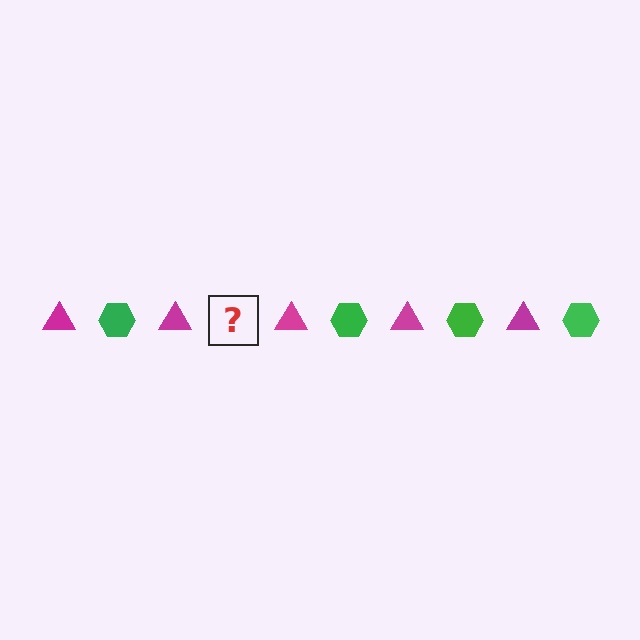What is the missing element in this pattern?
The missing element is a green hexagon.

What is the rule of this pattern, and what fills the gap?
The rule is that the pattern alternates between magenta triangle and green hexagon. The gap should be filled with a green hexagon.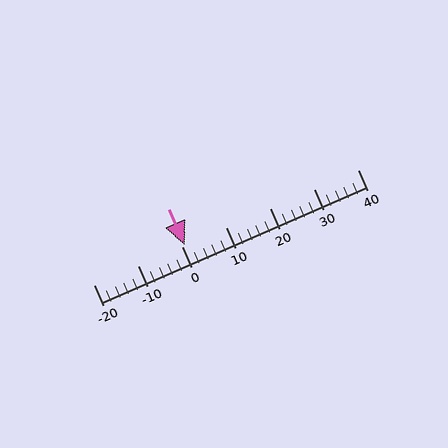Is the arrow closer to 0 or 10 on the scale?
The arrow is closer to 0.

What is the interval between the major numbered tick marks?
The major tick marks are spaced 10 units apart.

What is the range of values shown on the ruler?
The ruler shows values from -20 to 40.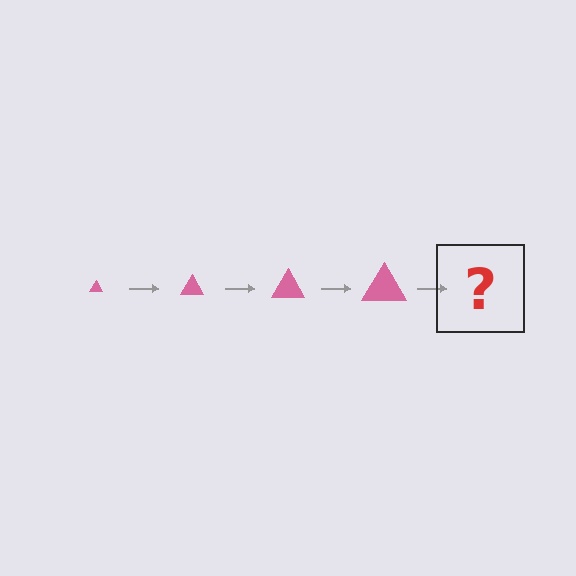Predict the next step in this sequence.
The next step is a pink triangle, larger than the previous one.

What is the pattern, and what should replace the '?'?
The pattern is that the triangle gets progressively larger each step. The '?' should be a pink triangle, larger than the previous one.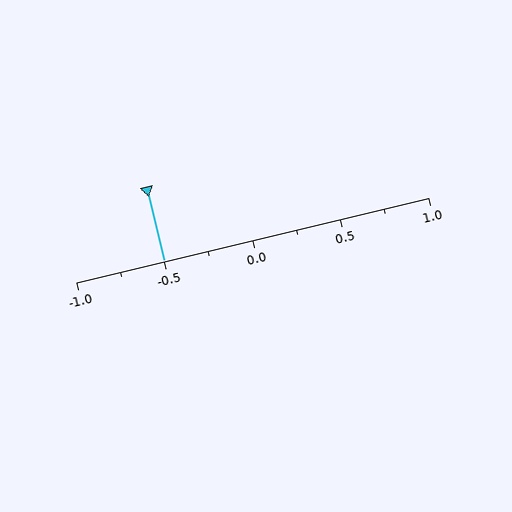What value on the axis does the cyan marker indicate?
The marker indicates approximately -0.5.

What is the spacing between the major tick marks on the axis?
The major ticks are spaced 0.5 apart.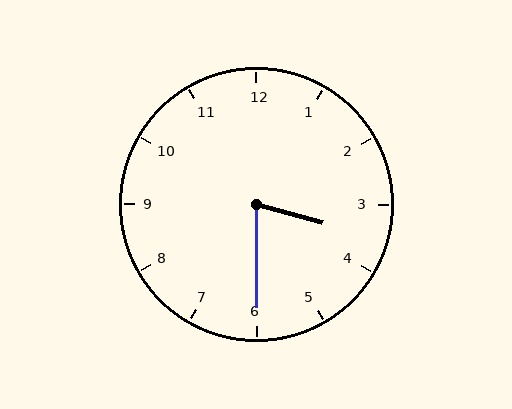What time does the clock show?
3:30.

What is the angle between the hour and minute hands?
Approximately 75 degrees.